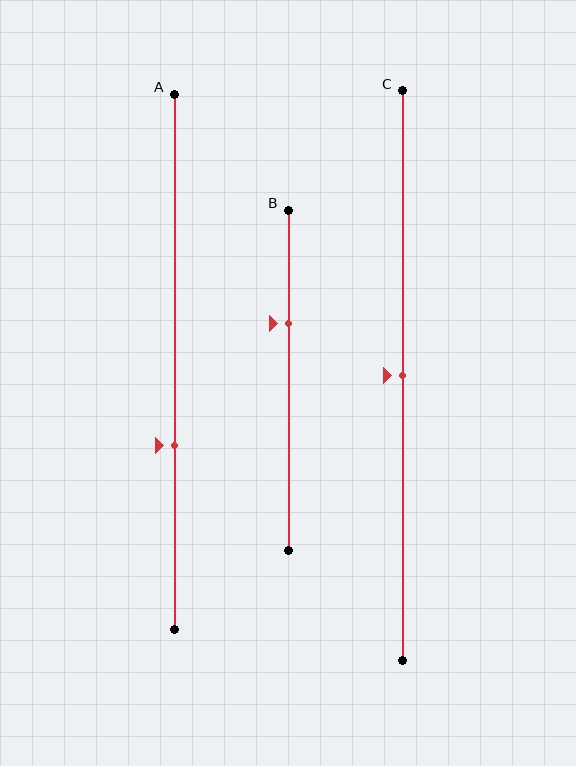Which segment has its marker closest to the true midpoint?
Segment C has its marker closest to the true midpoint.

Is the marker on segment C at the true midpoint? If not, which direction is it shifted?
Yes, the marker on segment C is at the true midpoint.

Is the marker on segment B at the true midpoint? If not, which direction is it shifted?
No, the marker on segment B is shifted upward by about 17% of the segment length.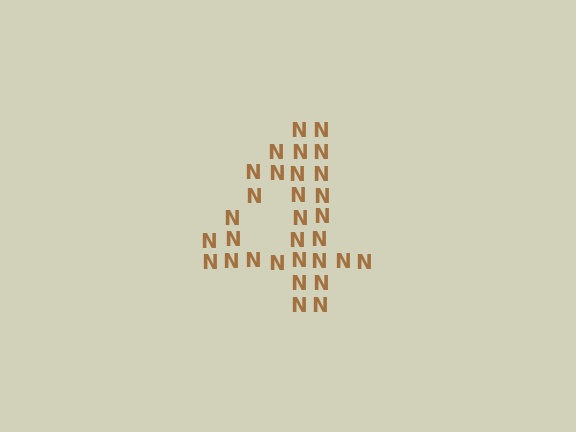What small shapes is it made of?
It is made of small letter N's.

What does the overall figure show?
The overall figure shows the digit 4.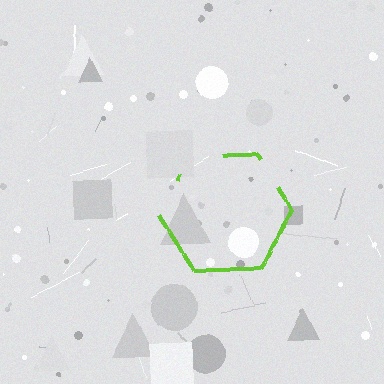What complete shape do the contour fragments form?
The contour fragments form a hexagon.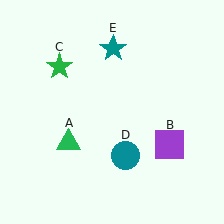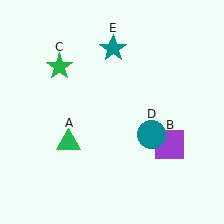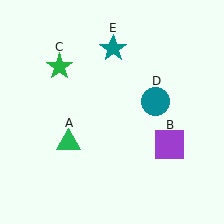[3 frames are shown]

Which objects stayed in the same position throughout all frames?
Green triangle (object A) and purple square (object B) and green star (object C) and teal star (object E) remained stationary.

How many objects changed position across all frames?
1 object changed position: teal circle (object D).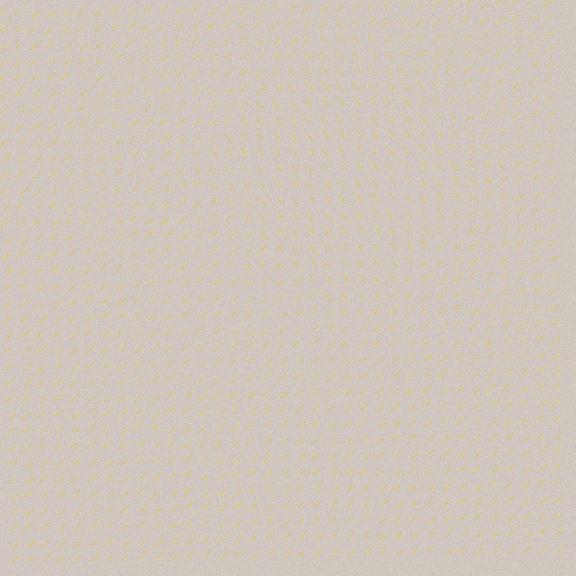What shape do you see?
I see a diamond.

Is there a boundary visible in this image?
Yes, there is a texture boundary formed by a change in line orientation.